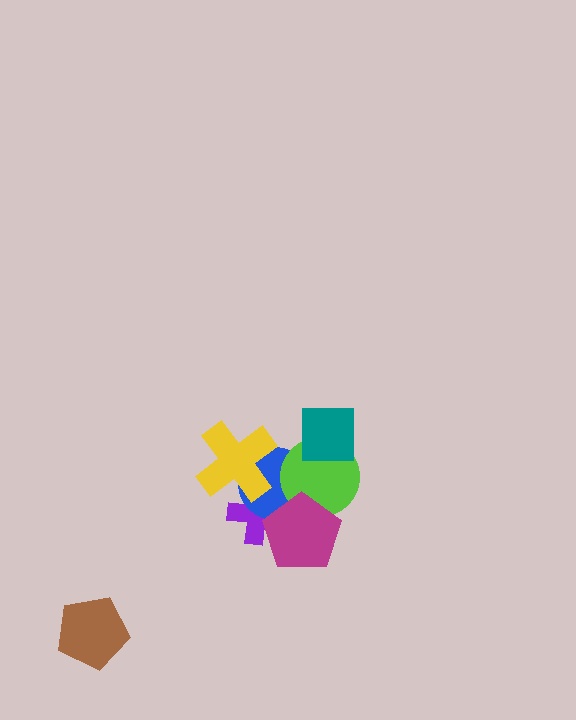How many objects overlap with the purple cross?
3 objects overlap with the purple cross.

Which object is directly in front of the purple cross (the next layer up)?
The blue circle is directly in front of the purple cross.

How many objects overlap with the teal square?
1 object overlaps with the teal square.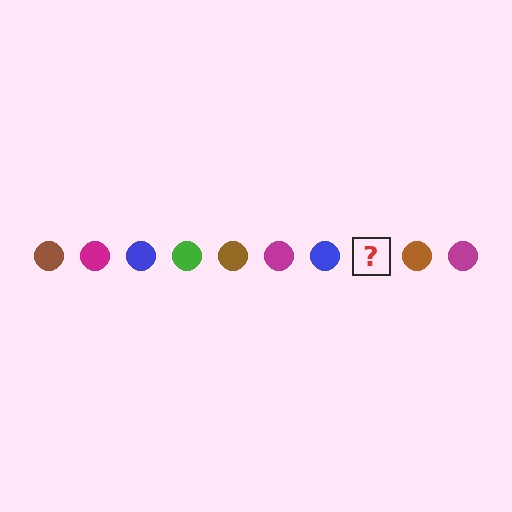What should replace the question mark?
The question mark should be replaced with a green circle.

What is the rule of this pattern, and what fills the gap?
The rule is that the pattern cycles through brown, magenta, blue, green circles. The gap should be filled with a green circle.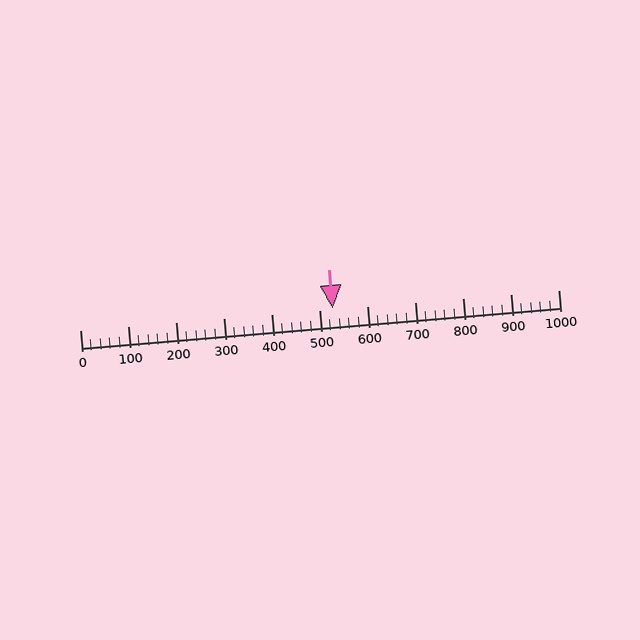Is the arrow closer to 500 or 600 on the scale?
The arrow is closer to 500.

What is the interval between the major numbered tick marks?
The major tick marks are spaced 100 units apart.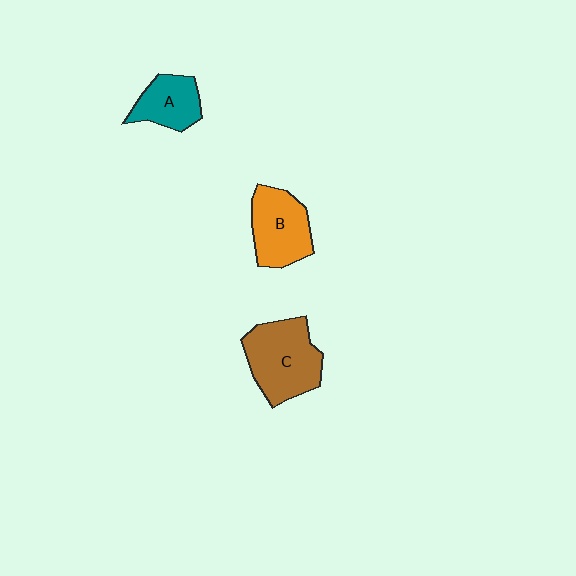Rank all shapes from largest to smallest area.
From largest to smallest: C (brown), B (orange), A (teal).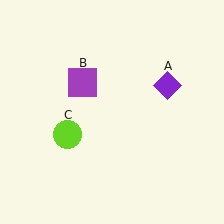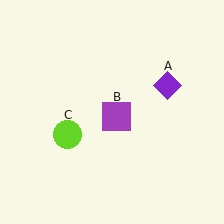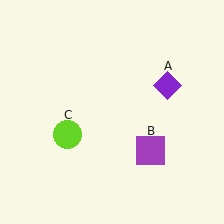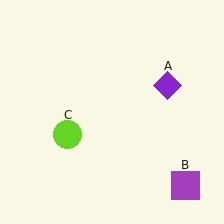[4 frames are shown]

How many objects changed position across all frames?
1 object changed position: purple square (object B).